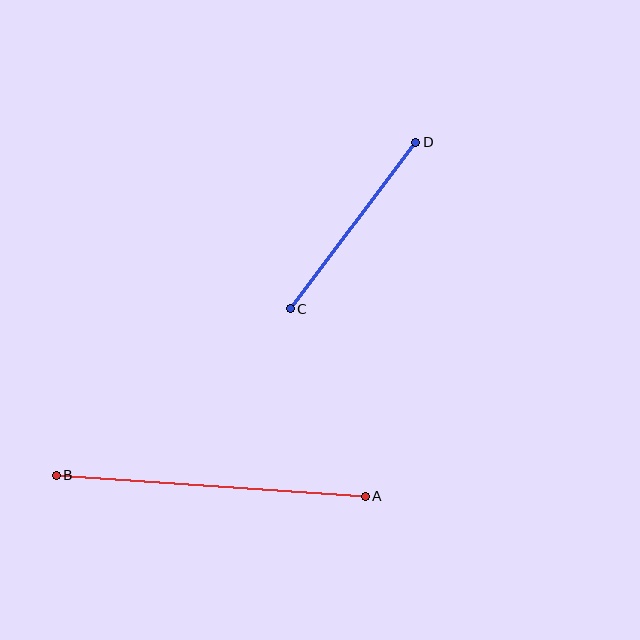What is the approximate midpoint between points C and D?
The midpoint is at approximately (353, 225) pixels.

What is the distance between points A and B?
The distance is approximately 310 pixels.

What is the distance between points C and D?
The distance is approximately 208 pixels.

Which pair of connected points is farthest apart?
Points A and B are farthest apart.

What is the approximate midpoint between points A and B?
The midpoint is at approximately (211, 486) pixels.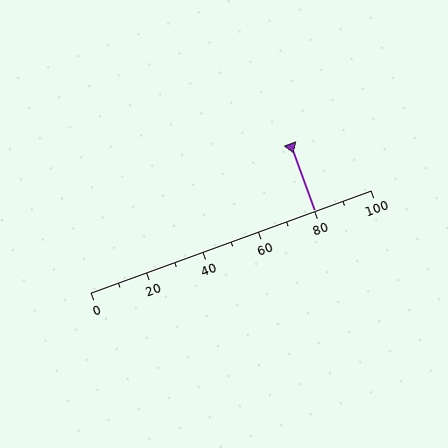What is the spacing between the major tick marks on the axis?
The major ticks are spaced 20 apart.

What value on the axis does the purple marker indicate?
The marker indicates approximately 80.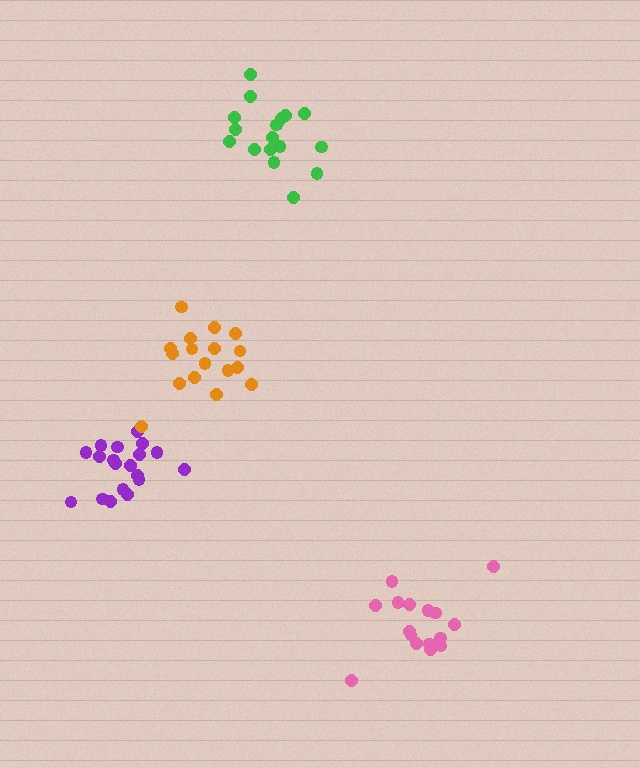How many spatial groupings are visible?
There are 4 spatial groupings.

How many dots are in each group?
Group 1: 19 dots, Group 2: 17 dots, Group 3: 17 dots, Group 4: 18 dots (71 total).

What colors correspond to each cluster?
The clusters are colored: purple, orange, green, pink.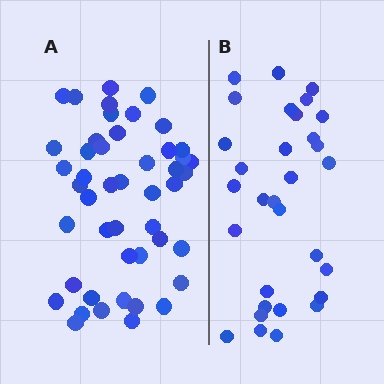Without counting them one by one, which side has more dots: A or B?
Region A (the left region) has more dots.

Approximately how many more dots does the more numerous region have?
Region A has approximately 15 more dots than region B.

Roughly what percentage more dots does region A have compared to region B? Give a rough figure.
About 50% more.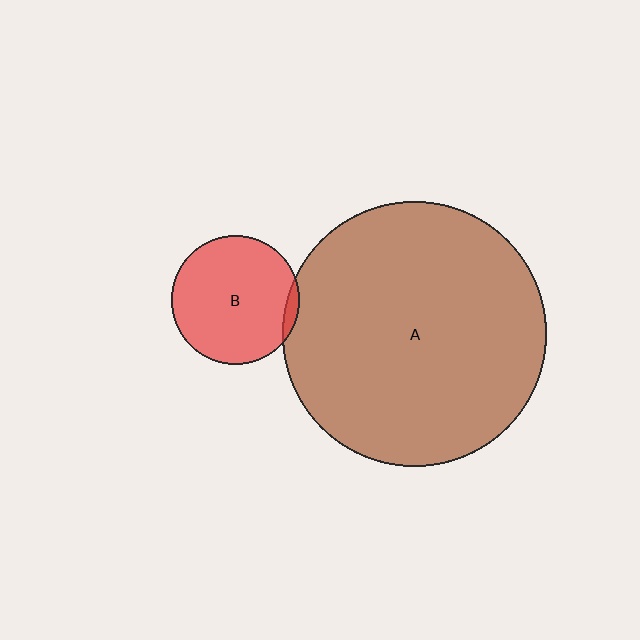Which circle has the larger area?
Circle A (brown).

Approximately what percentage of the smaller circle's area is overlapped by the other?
Approximately 5%.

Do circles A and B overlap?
Yes.